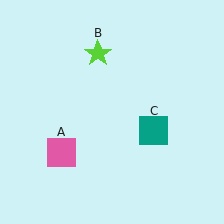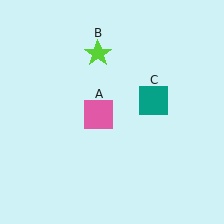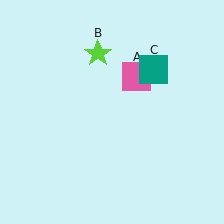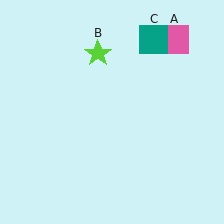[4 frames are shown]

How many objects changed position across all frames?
2 objects changed position: pink square (object A), teal square (object C).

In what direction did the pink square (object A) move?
The pink square (object A) moved up and to the right.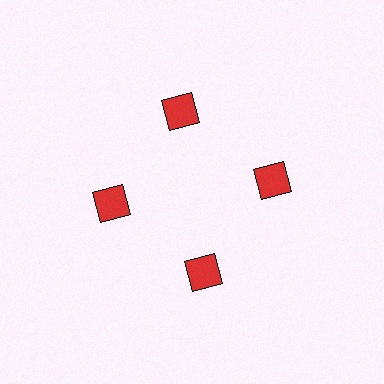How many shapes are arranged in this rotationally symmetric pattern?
There are 4 shapes, arranged in 4 groups of 1.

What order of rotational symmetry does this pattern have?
This pattern has 4-fold rotational symmetry.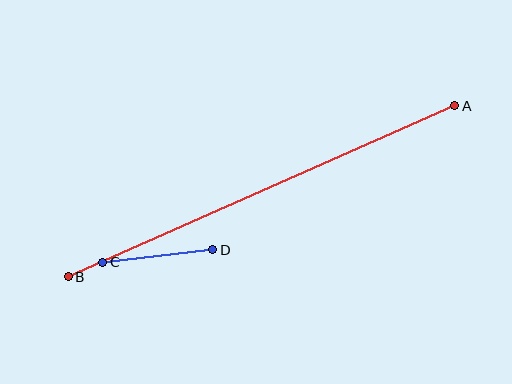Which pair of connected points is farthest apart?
Points A and B are farthest apart.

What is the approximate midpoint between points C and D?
The midpoint is at approximately (158, 256) pixels.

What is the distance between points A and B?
The distance is approximately 422 pixels.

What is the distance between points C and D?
The distance is approximately 111 pixels.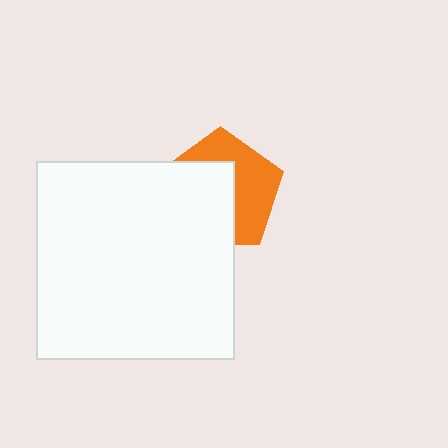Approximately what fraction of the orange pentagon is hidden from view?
Roughly 53% of the orange pentagon is hidden behind the white square.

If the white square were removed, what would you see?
You would see the complete orange pentagon.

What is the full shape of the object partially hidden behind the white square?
The partially hidden object is an orange pentagon.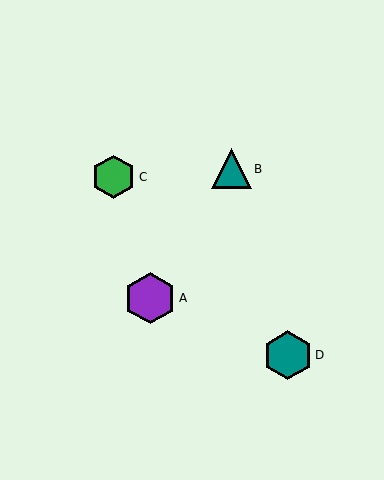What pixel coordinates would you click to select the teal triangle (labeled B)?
Click at (231, 169) to select the teal triangle B.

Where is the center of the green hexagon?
The center of the green hexagon is at (114, 177).